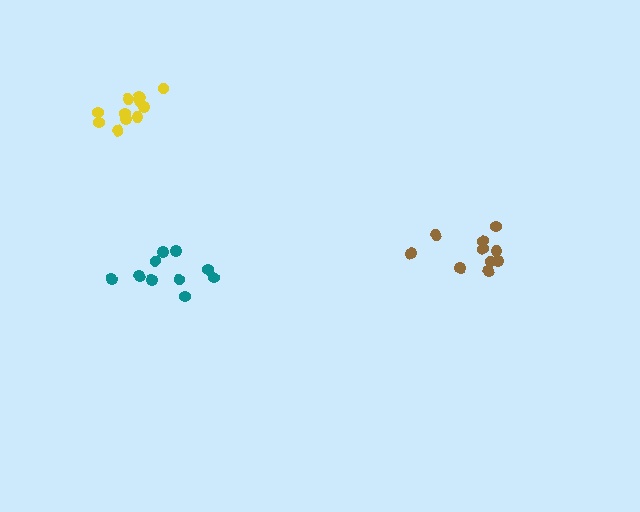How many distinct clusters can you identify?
There are 3 distinct clusters.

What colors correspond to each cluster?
The clusters are colored: teal, brown, yellow.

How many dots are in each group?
Group 1: 10 dots, Group 2: 10 dots, Group 3: 11 dots (31 total).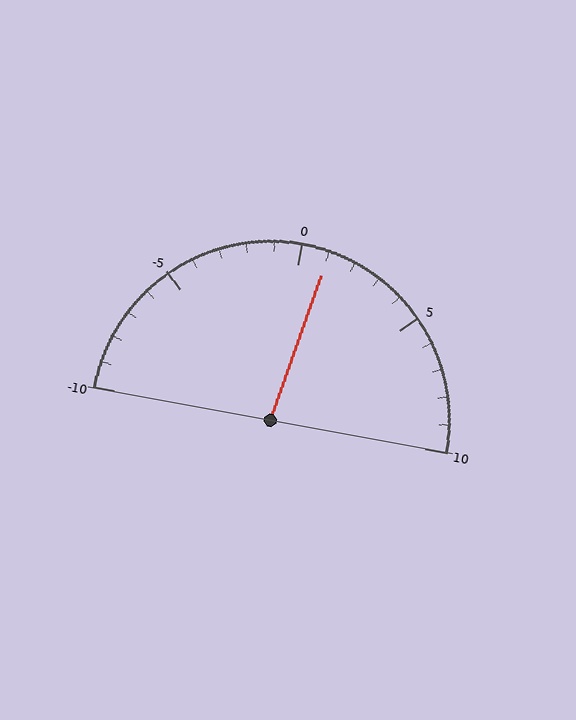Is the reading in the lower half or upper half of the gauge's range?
The reading is in the upper half of the range (-10 to 10).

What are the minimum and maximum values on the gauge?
The gauge ranges from -10 to 10.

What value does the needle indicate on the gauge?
The needle indicates approximately 1.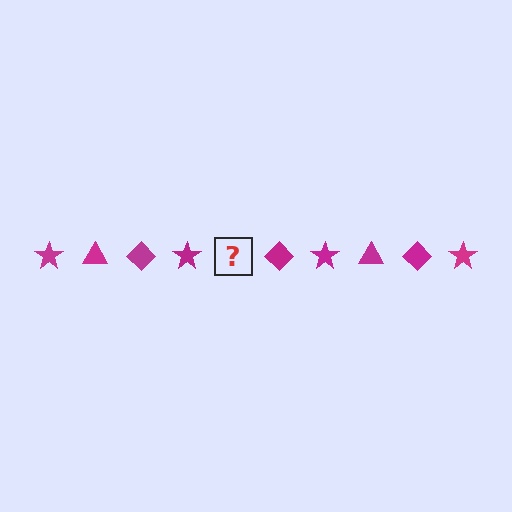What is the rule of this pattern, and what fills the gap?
The rule is that the pattern cycles through star, triangle, diamond shapes in magenta. The gap should be filled with a magenta triangle.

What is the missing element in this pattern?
The missing element is a magenta triangle.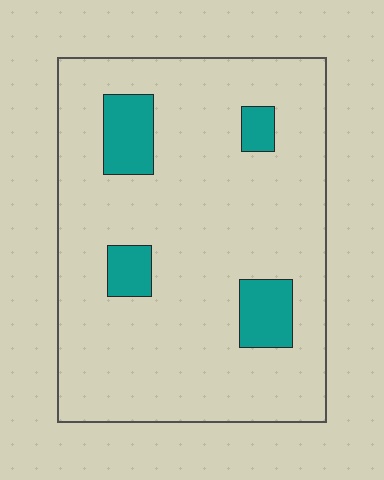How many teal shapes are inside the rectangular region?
4.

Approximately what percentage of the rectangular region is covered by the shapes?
Approximately 10%.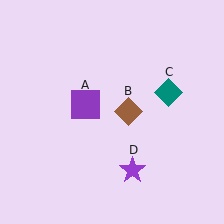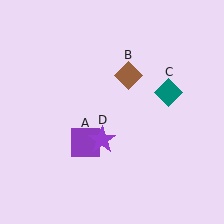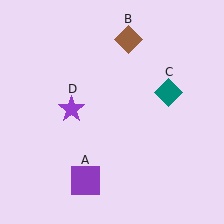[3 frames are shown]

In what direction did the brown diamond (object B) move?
The brown diamond (object B) moved up.